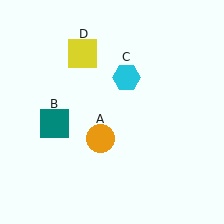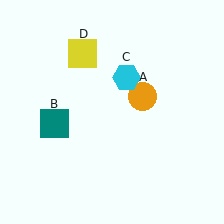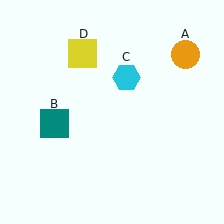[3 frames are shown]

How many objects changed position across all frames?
1 object changed position: orange circle (object A).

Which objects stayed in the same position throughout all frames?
Teal square (object B) and cyan hexagon (object C) and yellow square (object D) remained stationary.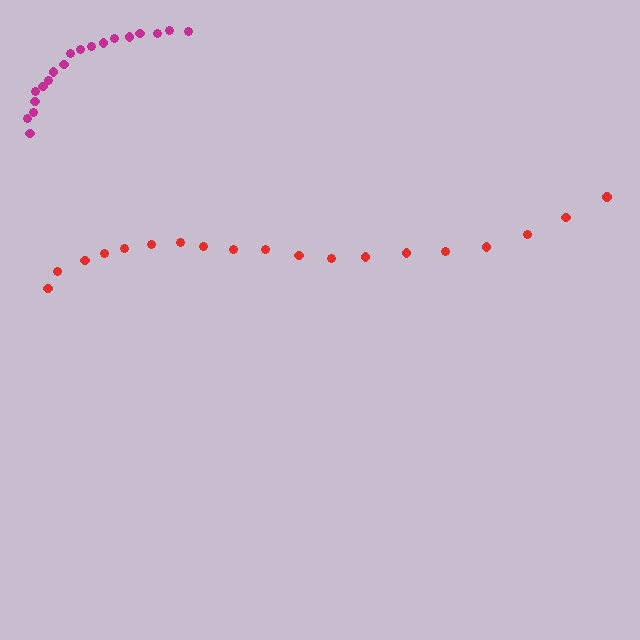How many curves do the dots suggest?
There are 2 distinct paths.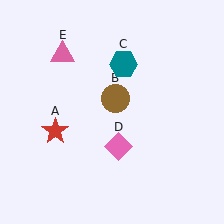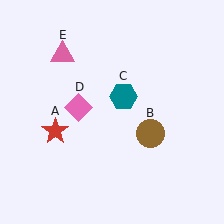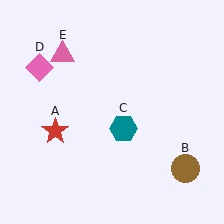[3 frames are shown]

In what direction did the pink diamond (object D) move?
The pink diamond (object D) moved up and to the left.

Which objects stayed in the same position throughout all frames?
Red star (object A) and pink triangle (object E) remained stationary.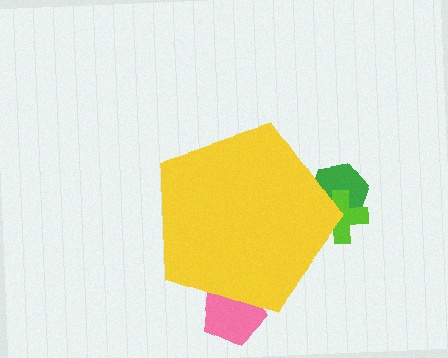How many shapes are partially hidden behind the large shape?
3 shapes are partially hidden.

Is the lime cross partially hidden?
Yes, the lime cross is partially hidden behind the yellow pentagon.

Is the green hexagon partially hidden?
Yes, the green hexagon is partially hidden behind the yellow pentagon.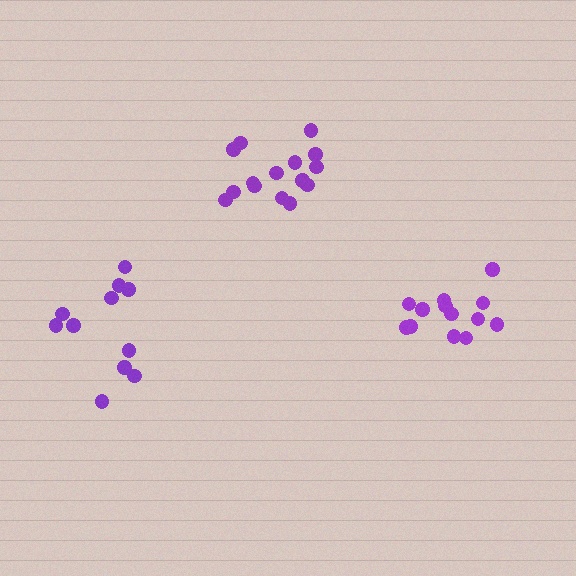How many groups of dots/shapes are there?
There are 3 groups.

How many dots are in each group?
Group 1: 15 dots, Group 2: 11 dots, Group 3: 13 dots (39 total).